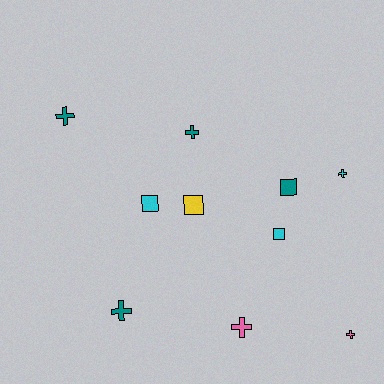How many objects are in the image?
There are 10 objects.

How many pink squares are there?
There are no pink squares.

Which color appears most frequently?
Teal, with 4 objects.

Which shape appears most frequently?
Cross, with 6 objects.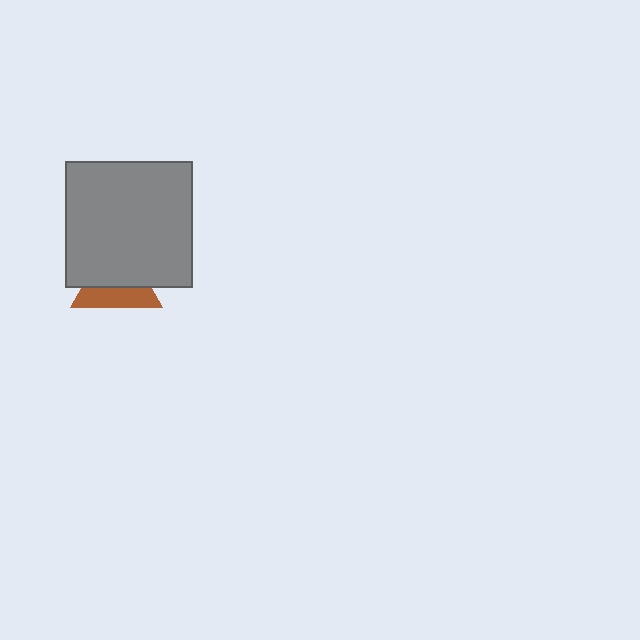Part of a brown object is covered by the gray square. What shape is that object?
It is a triangle.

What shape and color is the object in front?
The object in front is a gray square.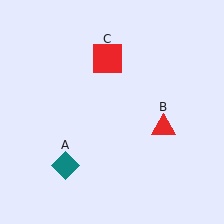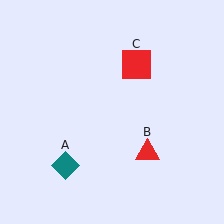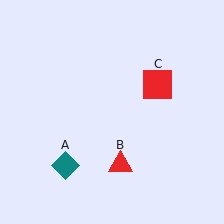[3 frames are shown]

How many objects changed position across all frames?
2 objects changed position: red triangle (object B), red square (object C).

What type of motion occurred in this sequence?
The red triangle (object B), red square (object C) rotated clockwise around the center of the scene.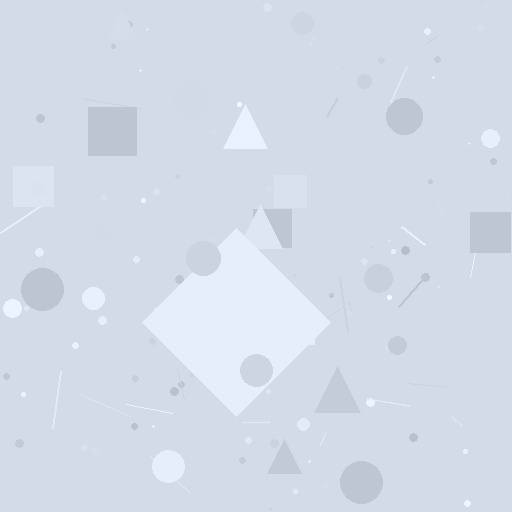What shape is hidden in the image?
A diamond is hidden in the image.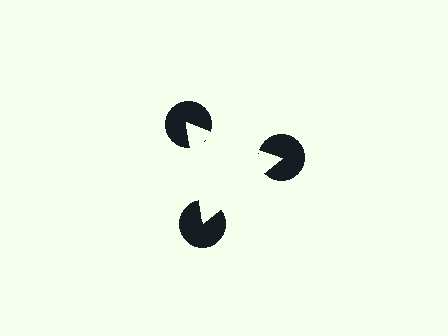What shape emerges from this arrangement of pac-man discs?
An illusory triangle — its edges are inferred from the aligned wedge cuts in the pac-man discs, not physically drawn.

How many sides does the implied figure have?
3 sides.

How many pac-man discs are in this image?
There are 3 — one at each vertex of the illusory triangle.